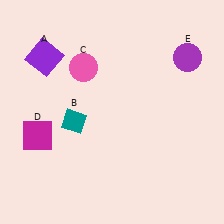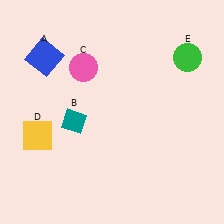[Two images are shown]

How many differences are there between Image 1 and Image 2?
There are 3 differences between the two images.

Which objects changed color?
A changed from purple to blue. D changed from magenta to yellow. E changed from purple to green.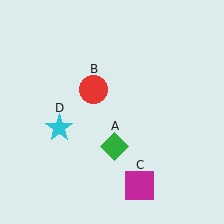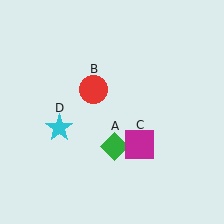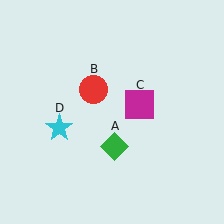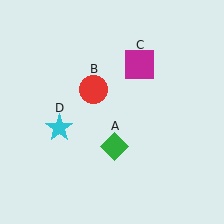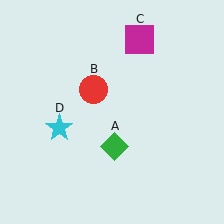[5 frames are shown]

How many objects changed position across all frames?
1 object changed position: magenta square (object C).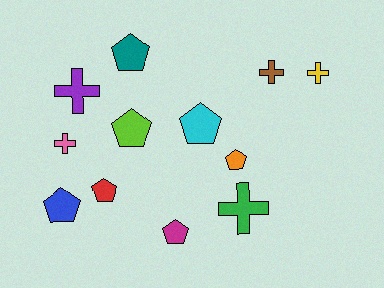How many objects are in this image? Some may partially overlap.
There are 12 objects.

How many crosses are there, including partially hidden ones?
There are 5 crosses.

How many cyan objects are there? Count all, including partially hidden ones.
There is 1 cyan object.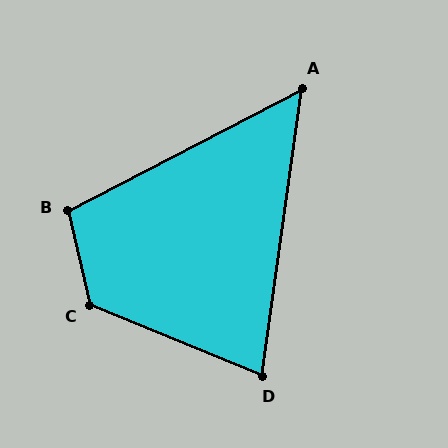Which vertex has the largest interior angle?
C, at approximately 125 degrees.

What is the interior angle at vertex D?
Approximately 76 degrees (acute).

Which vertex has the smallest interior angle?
A, at approximately 55 degrees.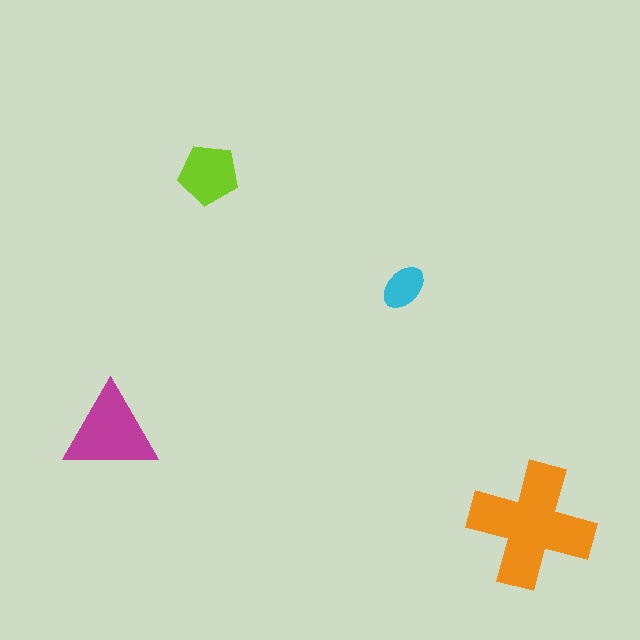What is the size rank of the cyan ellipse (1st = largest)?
4th.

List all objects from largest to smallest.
The orange cross, the magenta triangle, the lime pentagon, the cyan ellipse.